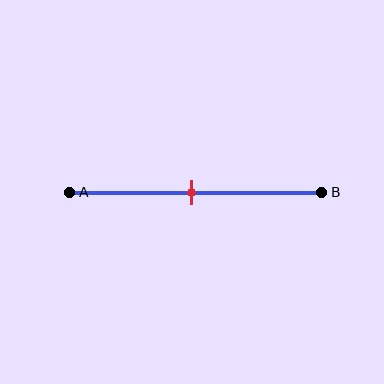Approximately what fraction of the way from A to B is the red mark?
The red mark is approximately 50% of the way from A to B.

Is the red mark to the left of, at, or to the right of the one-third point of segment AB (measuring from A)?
The red mark is to the right of the one-third point of segment AB.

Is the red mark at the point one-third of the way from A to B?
No, the mark is at about 50% from A, not at the 33% one-third point.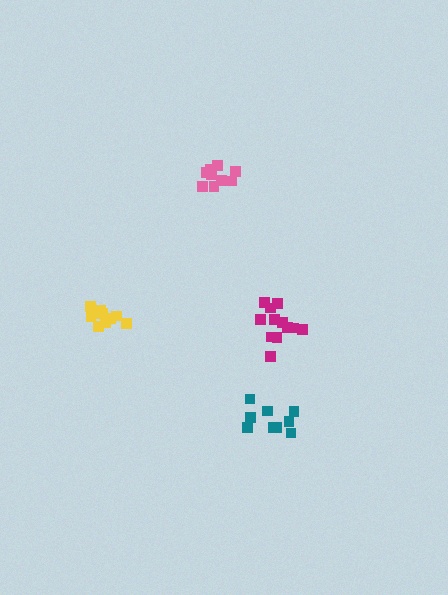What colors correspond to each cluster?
The clusters are colored: yellow, teal, pink, magenta.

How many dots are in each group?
Group 1: 11 dots, Group 2: 9 dots, Group 3: 9 dots, Group 4: 12 dots (41 total).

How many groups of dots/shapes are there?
There are 4 groups.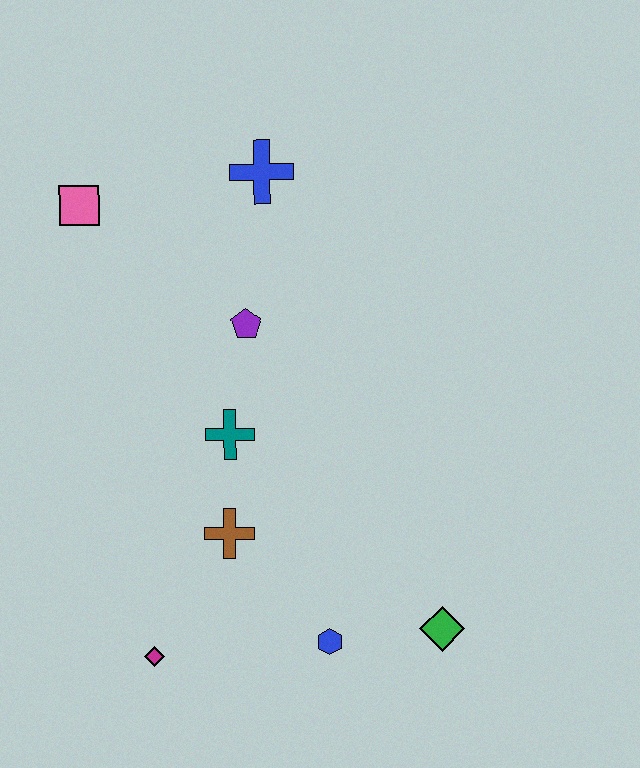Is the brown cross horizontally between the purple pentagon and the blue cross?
No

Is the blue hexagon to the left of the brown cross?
No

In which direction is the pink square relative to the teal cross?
The pink square is above the teal cross.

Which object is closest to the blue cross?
The purple pentagon is closest to the blue cross.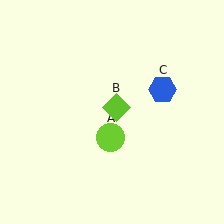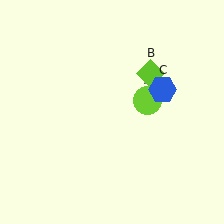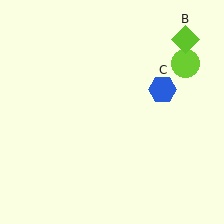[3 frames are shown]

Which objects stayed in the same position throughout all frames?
Blue hexagon (object C) remained stationary.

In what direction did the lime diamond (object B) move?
The lime diamond (object B) moved up and to the right.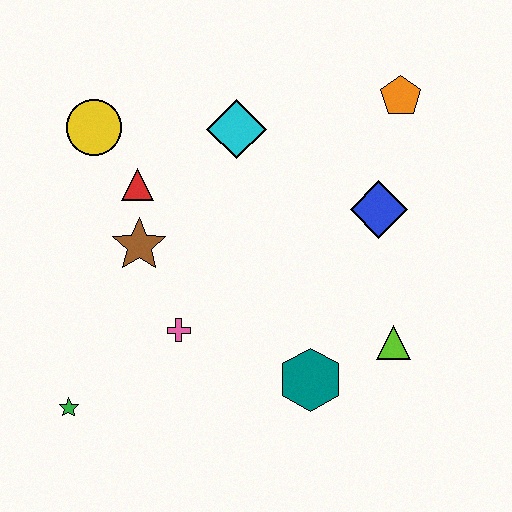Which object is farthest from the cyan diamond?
The green star is farthest from the cyan diamond.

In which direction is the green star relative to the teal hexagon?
The green star is to the left of the teal hexagon.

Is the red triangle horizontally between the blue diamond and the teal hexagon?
No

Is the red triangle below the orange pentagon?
Yes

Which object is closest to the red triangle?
The brown star is closest to the red triangle.